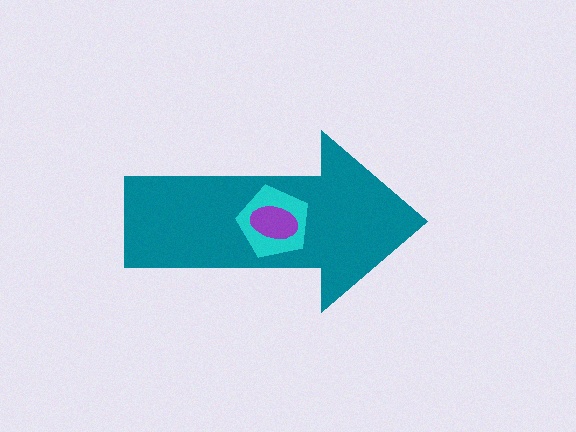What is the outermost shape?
The teal arrow.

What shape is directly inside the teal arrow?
The cyan pentagon.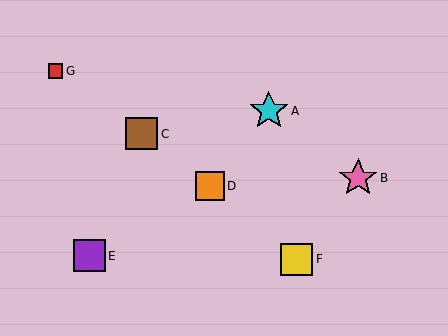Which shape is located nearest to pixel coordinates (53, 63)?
The red square (labeled G) at (56, 71) is nearest to that location.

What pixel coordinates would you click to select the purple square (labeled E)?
Click at (89, 256) to select the purple square E.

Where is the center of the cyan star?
The center of the cyan star is at (269, 111).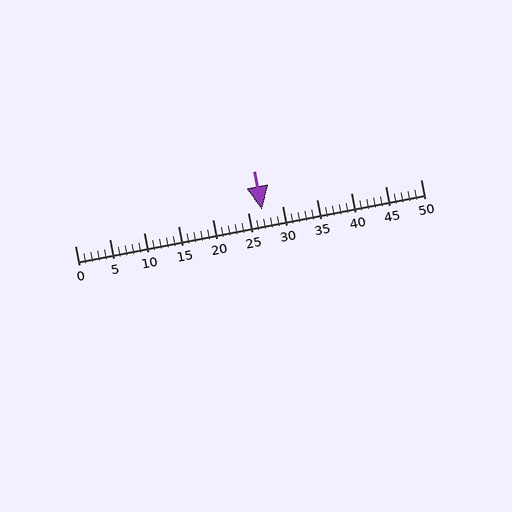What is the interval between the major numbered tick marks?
The major tick marks are spaced 5 units apart.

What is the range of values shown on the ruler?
The ruler shows values from 0 to 50.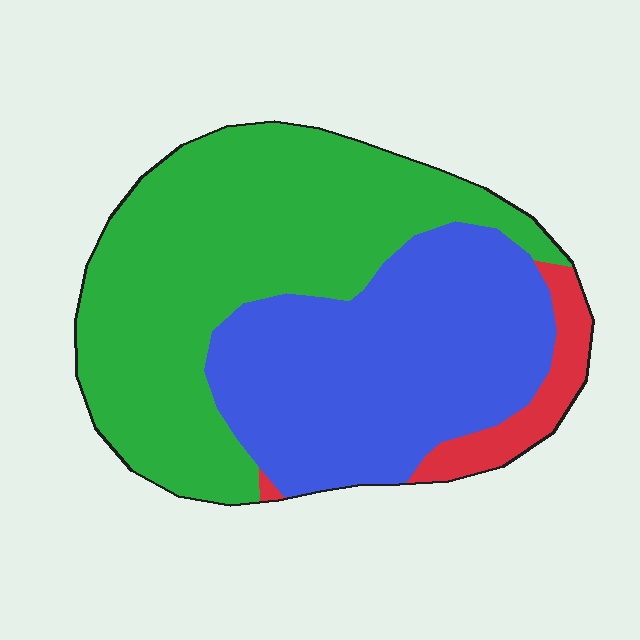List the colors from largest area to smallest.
From largest to smallest: green, blue, red.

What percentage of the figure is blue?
Blue covers 41% of the figure.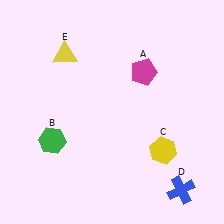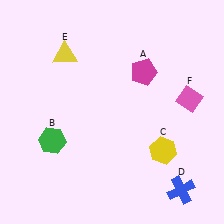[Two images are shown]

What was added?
A pink diamond (F) was added in Image 2.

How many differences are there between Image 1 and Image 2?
There is 1 difference between the two images.